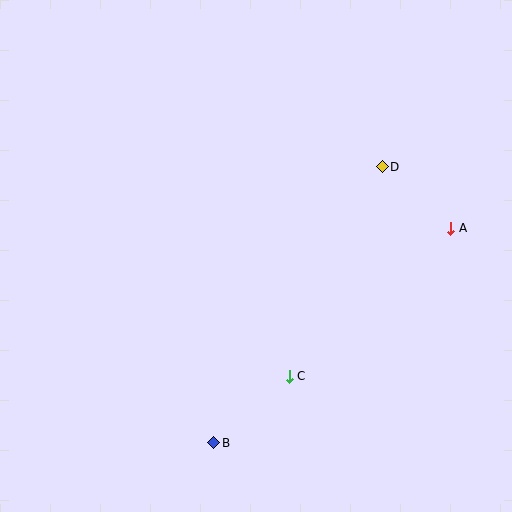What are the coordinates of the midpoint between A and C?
The midpoint between A and C is at (370, 302).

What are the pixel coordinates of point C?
Point C is at (289, 376).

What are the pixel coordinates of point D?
Point D is at (382, 167).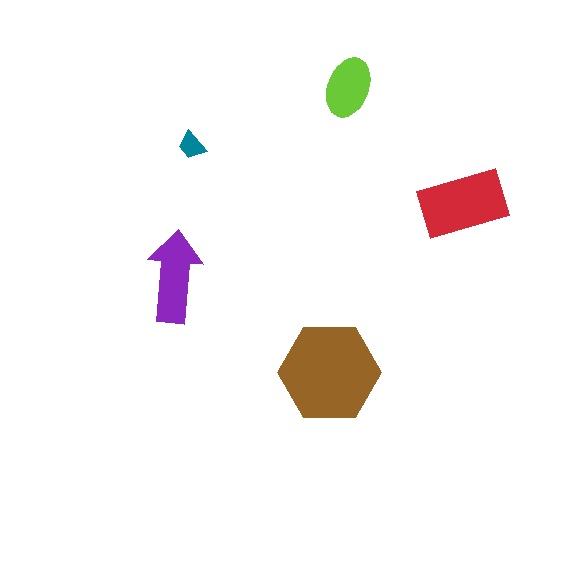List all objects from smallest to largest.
The teal trapezoid, the lime ellipse, the purple arrow, the red rectangle, the brown hexagon.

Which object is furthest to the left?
The purple arrow is leftmost.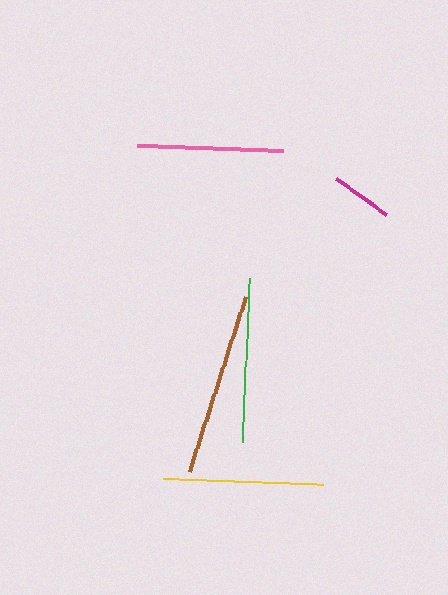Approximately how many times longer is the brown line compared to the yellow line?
The brown line is approximately 1.1 times the length of the yellow line.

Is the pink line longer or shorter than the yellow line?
The yellow line is longer than the pink line.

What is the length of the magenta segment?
The magenta segment is approximately 62 pixels long.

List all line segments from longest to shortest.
From longest to shortest: brown, green, yellow, pink, magenta.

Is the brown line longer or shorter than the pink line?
The brown line is longer than the pink line.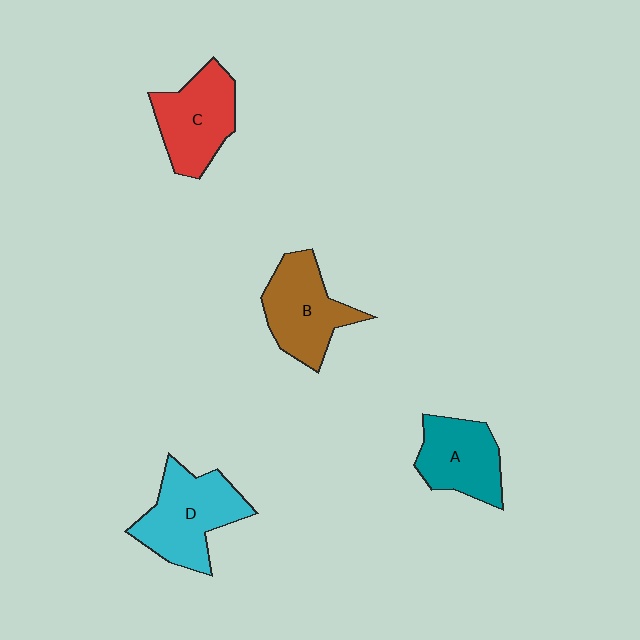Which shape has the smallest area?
Shape A (teal).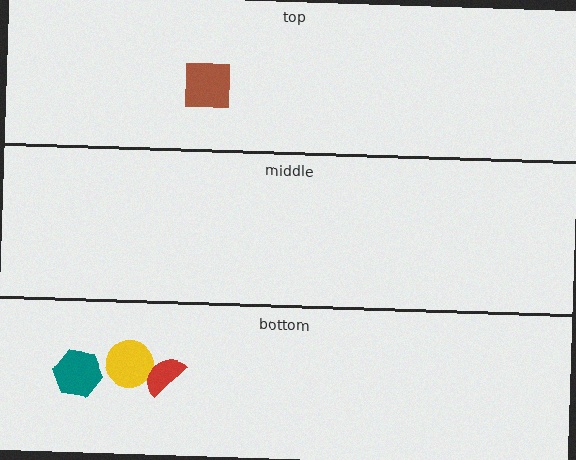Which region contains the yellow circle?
The bottom region.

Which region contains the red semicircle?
The bottom region.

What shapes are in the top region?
The brown square.